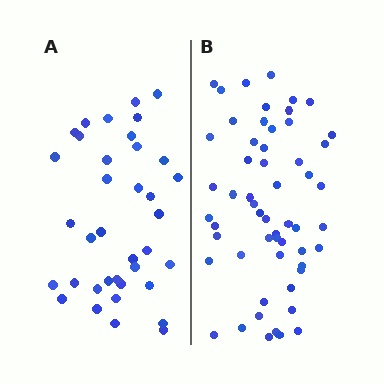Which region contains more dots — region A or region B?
Region B (the right region) has more dots.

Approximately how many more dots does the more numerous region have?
Region B has approximately 20 more dots than region A.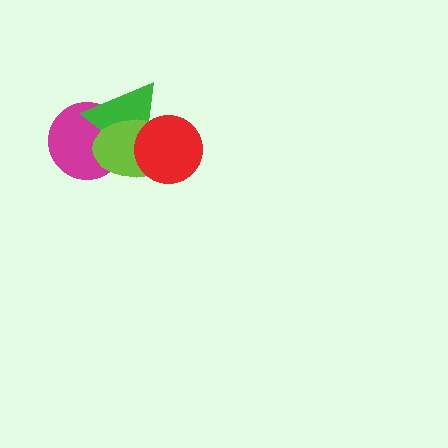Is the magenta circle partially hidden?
Yes, it is partially covered by another shape.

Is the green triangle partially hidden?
Yes, it is partially covered by another shape.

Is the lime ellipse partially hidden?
Yes, it is partially covered by another shape.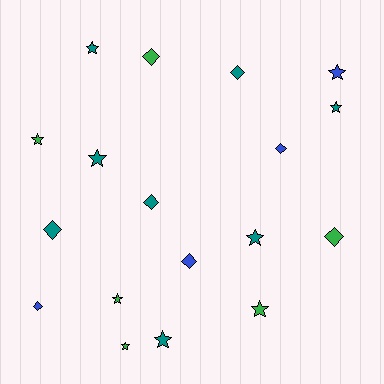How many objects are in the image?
There are 18 objects.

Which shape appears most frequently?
Star, with 10 objects.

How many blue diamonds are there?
There are 3 blue diamonds.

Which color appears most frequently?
Teal, with 8 objects.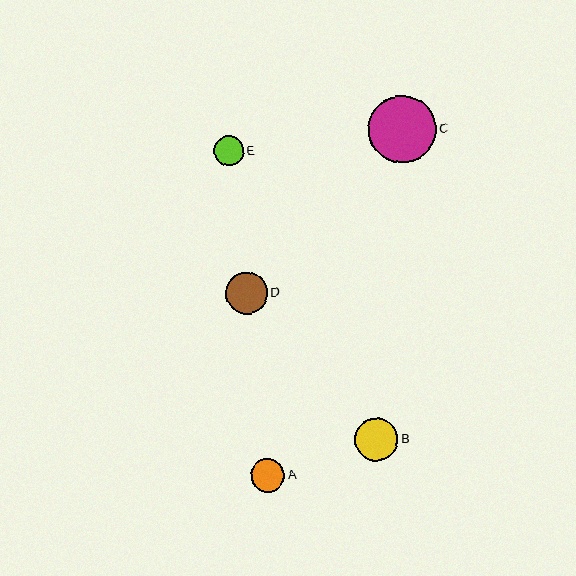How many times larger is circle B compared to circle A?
Circle B is approximately 1.3 times the size of circle A.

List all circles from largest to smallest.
From largest to smallest: C, B, D, A, E.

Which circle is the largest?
Circle C is the largest with a size of approximately 67 pixels.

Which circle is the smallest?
Circle E is the smallest with a size of approximately 30 pixels.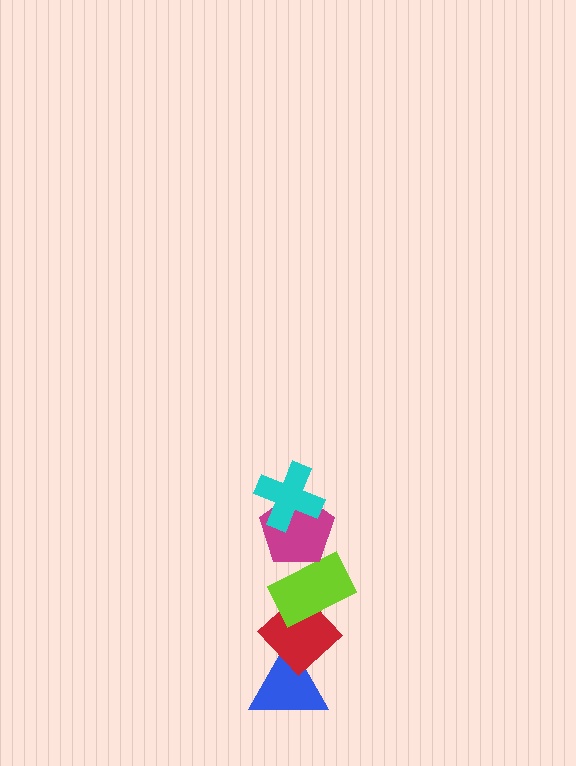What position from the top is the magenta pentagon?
The magenta pentagon is 2nd from the top.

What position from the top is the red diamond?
The red diamond is 4th from the top.